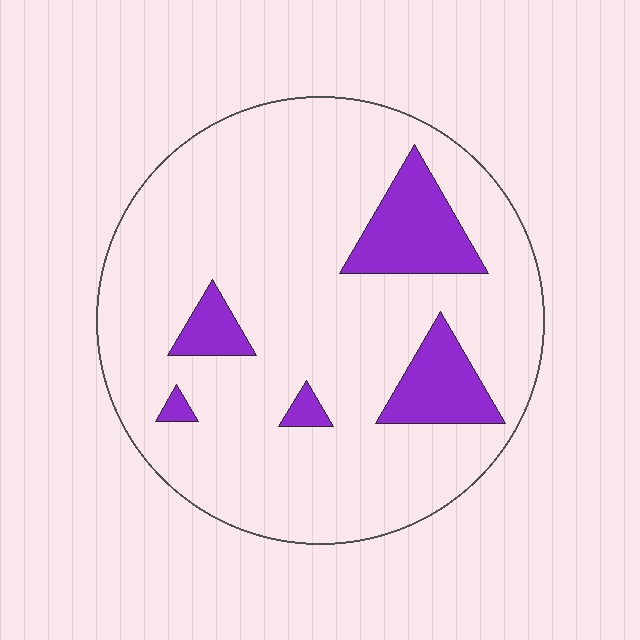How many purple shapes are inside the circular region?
5.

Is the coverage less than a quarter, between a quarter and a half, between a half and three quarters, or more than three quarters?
Less than a quarter.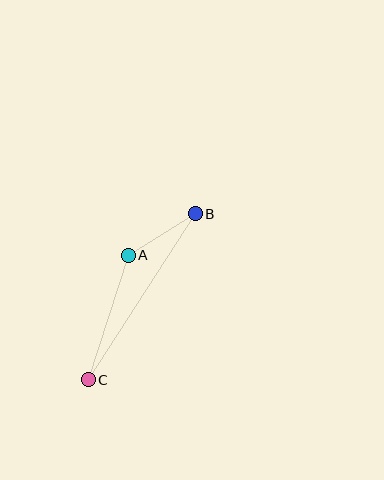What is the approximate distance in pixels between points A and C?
The distance between A and C is approximately 131 pixels.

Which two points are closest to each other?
Points A and B are closest to each other.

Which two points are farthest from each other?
Points B and C are farthest from each other.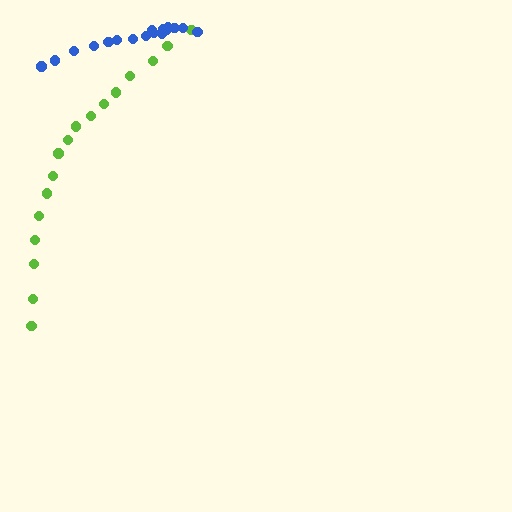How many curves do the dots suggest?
There are 2 distinct paths.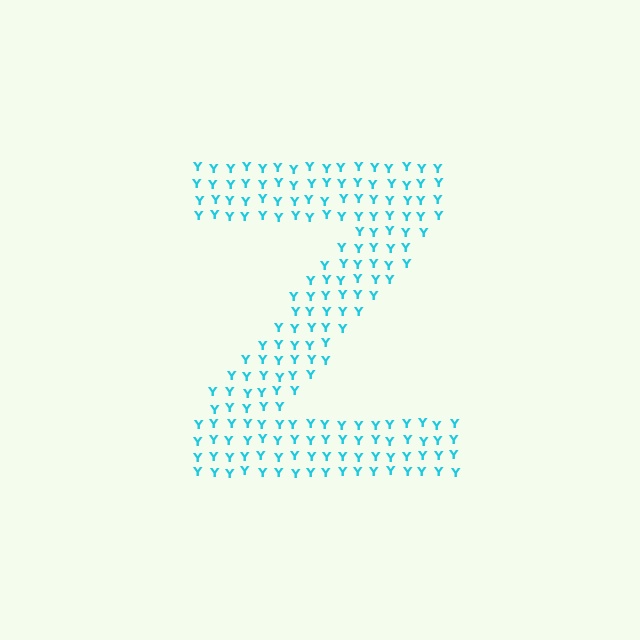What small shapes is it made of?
It is made of small letter Y's.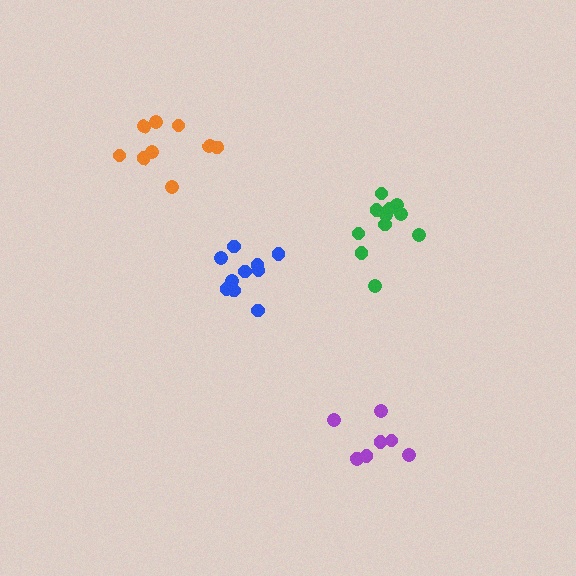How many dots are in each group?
Group 1: 8 dots, Group 2: 11 dots, Group 3: 9 dots, Group 4: 10 dots (38 total).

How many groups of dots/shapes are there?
There are 4 groups.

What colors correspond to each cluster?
The clusters are colored: purple, green, orange, blue.